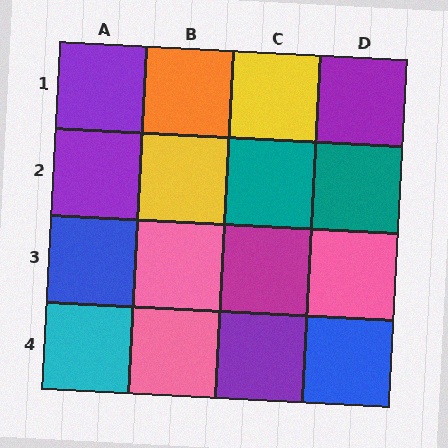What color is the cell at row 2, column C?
Teal.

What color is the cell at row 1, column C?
Yellow.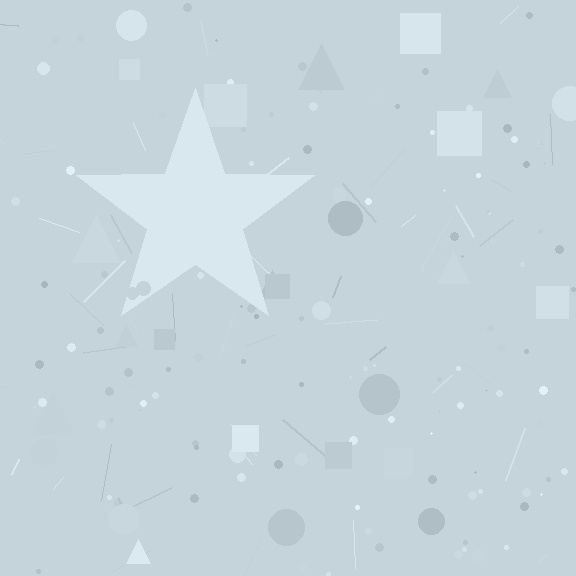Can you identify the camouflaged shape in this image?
The camouflaged shape is a star.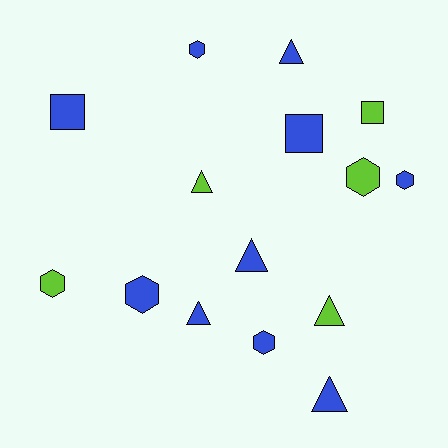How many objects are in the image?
There are 15 objects.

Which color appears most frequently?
Blue, with 10 objects.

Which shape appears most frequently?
Hexagon, with 6 objects.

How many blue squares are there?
There are 2 blue squares.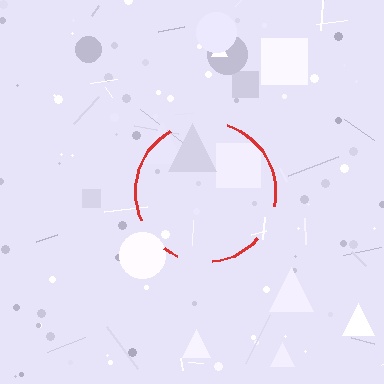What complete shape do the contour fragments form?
The contour fragments form a circle.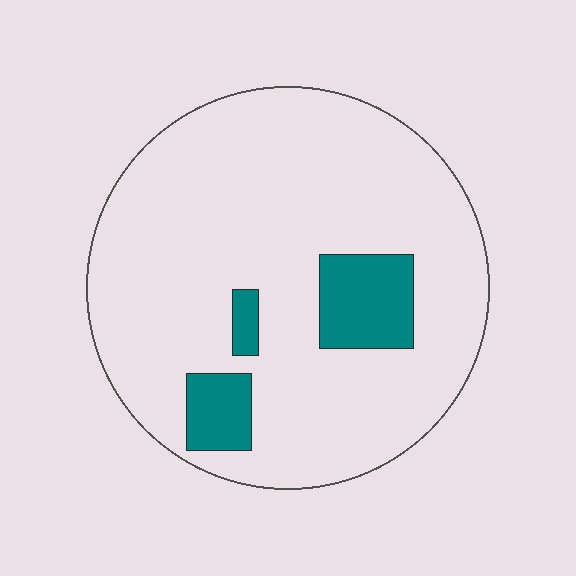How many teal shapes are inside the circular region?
3.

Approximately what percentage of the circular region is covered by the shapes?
Approximately 10%.